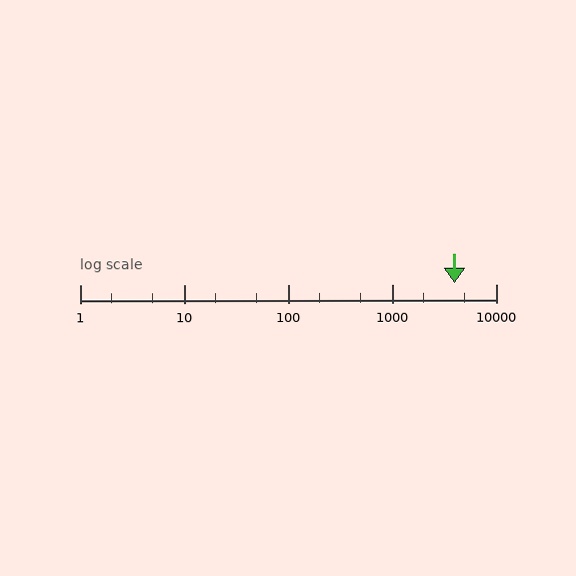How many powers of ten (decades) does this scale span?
The scale spans 4 decades, from 1 to 10000.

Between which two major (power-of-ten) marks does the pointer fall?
The pointer is between 1000 and 10000.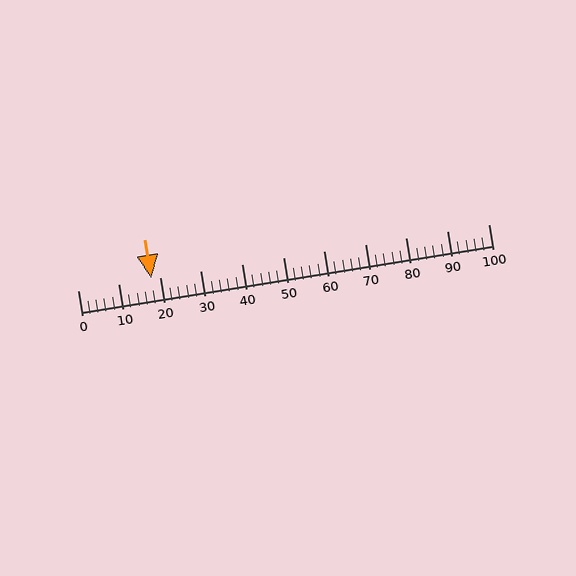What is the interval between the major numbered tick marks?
The major tick marks are spaced 10 units apart.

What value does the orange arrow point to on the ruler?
The orange arrow points to approximately 18.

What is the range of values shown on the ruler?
The ruler shows values from 0 to 100.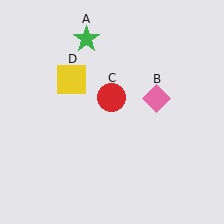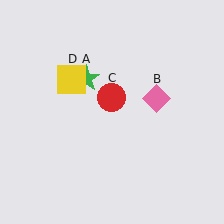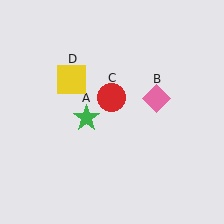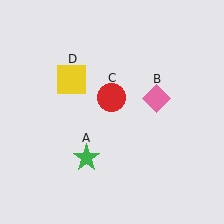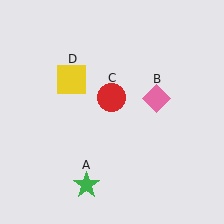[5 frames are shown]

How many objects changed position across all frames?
1 object changed position: green star (object A).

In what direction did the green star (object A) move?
The green star (object A) moved down.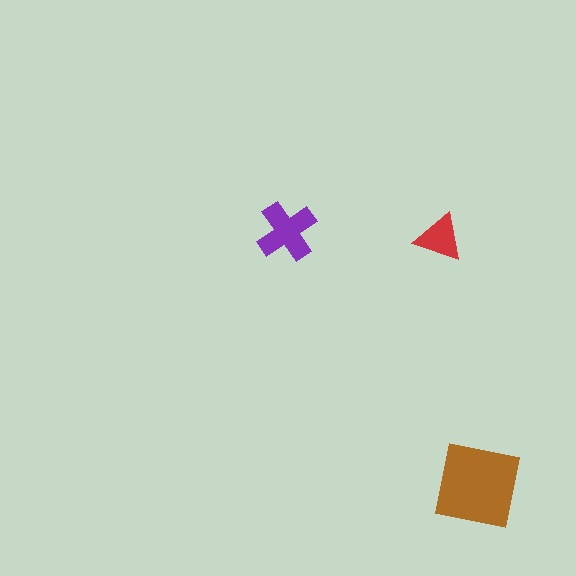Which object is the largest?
The brown square.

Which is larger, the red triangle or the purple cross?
The purple cross.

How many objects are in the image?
There are 3 objects in the image.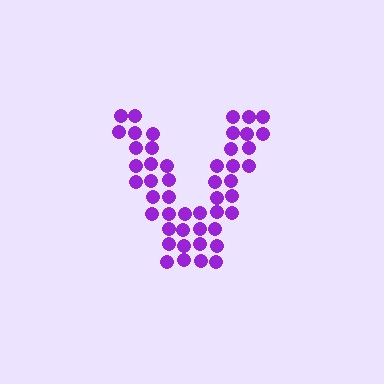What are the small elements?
The small elements are circles.